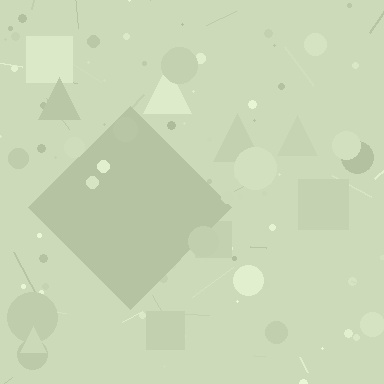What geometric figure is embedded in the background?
A diamond is embedded in the background.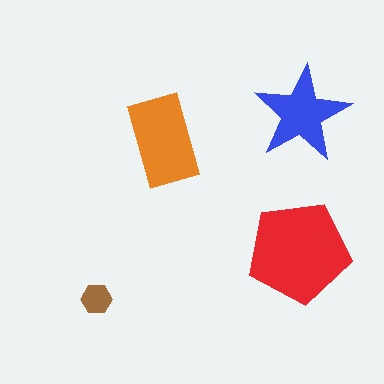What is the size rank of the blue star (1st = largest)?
3rd.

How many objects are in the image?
There are 4 objects in the image.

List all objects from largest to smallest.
The red pentagon, the orange rectangle, the blue star, the brown hexagon.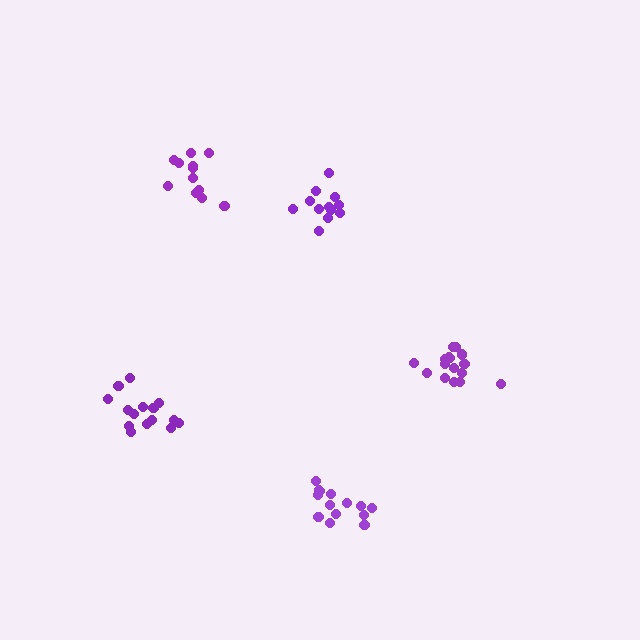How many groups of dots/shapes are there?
There are 5 groups.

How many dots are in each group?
Group 1: 12 dots, Group 2: 14 dots, Group 3: 17 dots, Group 4: 15 dots, Group 5: 12 dots (70 total).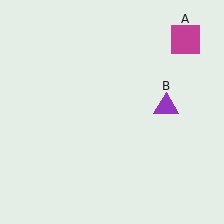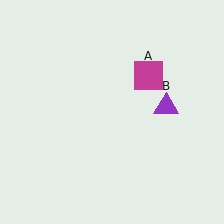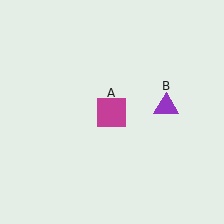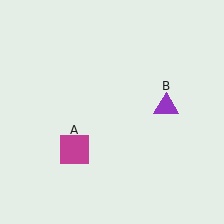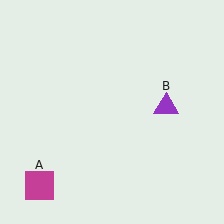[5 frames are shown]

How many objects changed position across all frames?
1 object changed position: magenta square (object A).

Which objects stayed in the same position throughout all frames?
Purple triangle (object B) remained stationary.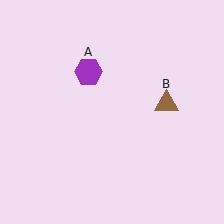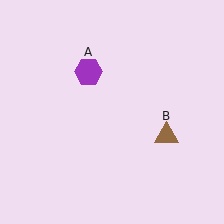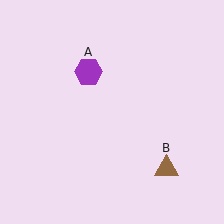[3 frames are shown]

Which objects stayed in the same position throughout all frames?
Purple hexagon (object A) remained stationary.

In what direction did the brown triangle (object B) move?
The brown triangle (object B) moved down.